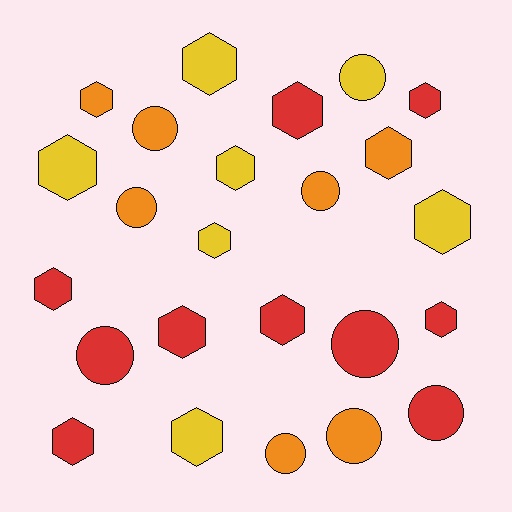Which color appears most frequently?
Red, with 10 objects.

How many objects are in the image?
There are 24 objects.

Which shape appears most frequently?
Hexagon, with 15 objects.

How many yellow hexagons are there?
There are 6 yellow hexagons.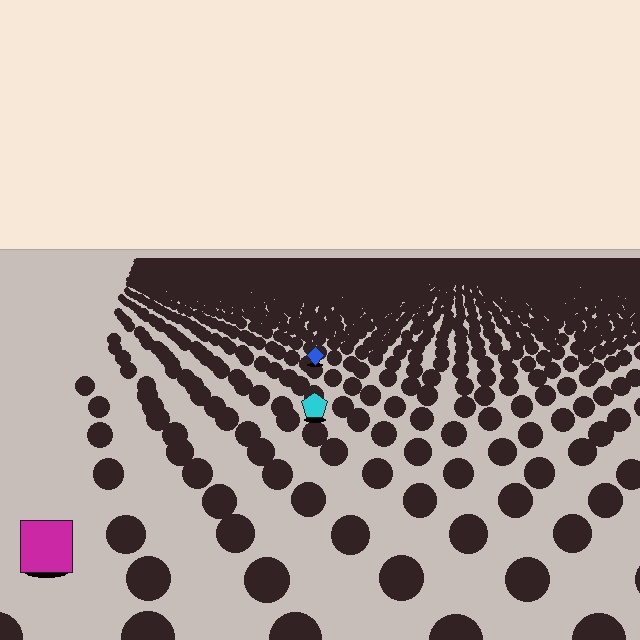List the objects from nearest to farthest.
From nearest to farthest: the magenta square, the cyan pentagon, the blue diamond.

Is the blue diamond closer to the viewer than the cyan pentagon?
No. The cyan pentagon is closer — you can tell from the texture gradient: the ground texture is coarser near it.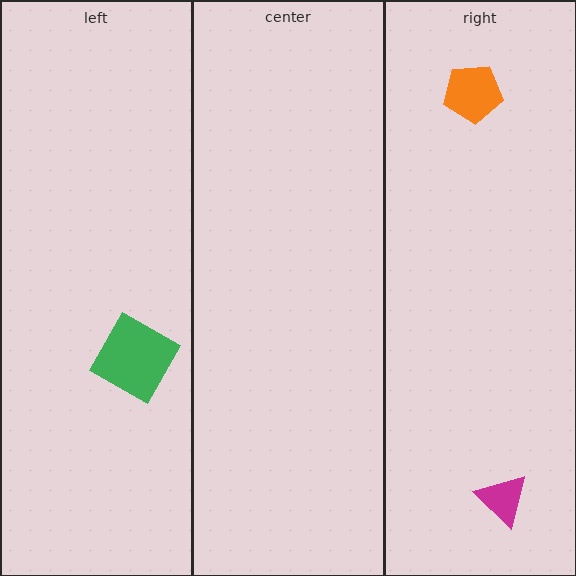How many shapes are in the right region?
2.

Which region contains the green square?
The left region.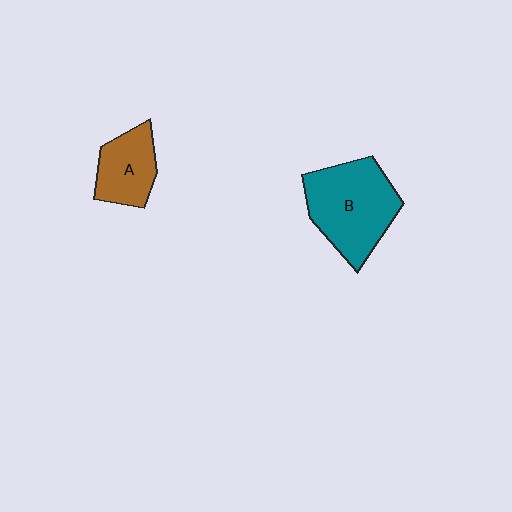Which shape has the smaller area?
Shape A (brown).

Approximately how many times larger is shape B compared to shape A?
Approximately 1.8 times.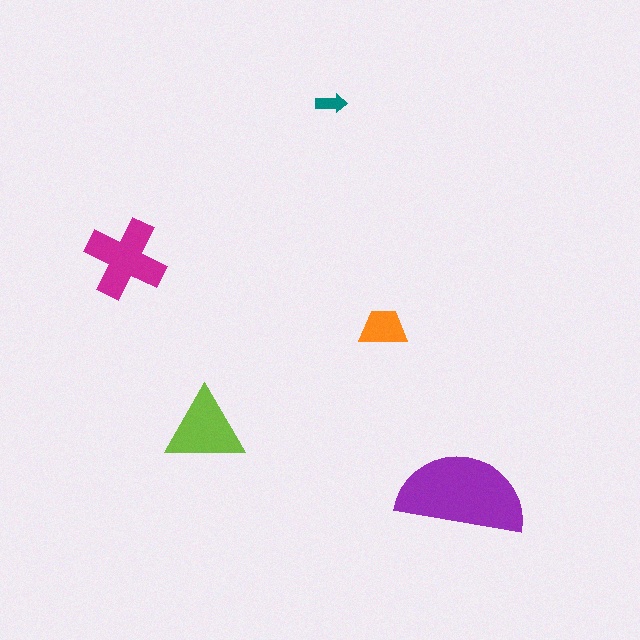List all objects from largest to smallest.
The purple semicircle, the magenta cross, the lime triangle, the orange trapezoid, the teal arrow.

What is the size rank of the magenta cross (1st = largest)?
2nd.